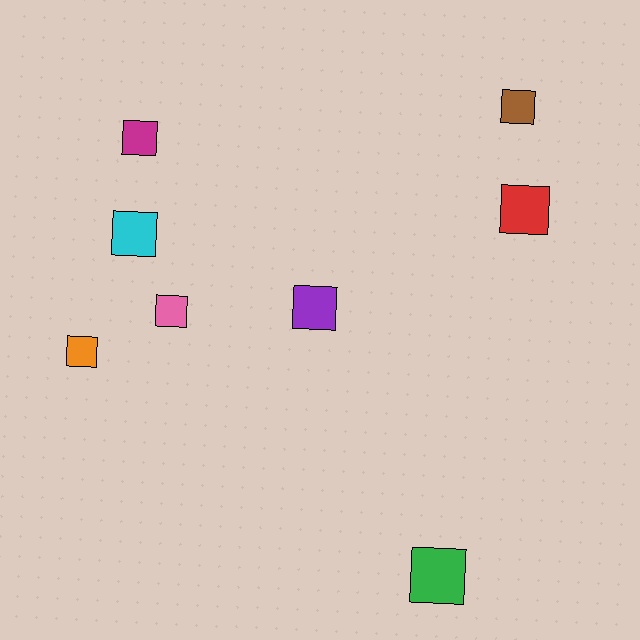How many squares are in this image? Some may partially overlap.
There are 8 squares.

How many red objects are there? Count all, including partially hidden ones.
There is 1 red object.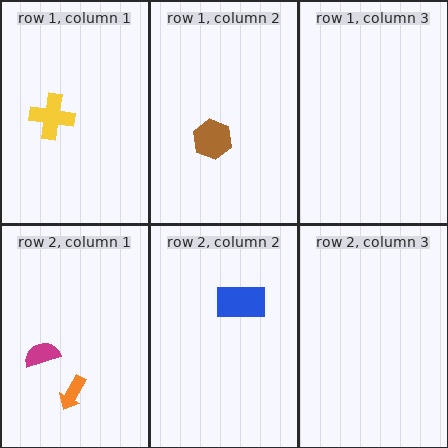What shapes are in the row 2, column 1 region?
The magenta semicircle, the orange arrow.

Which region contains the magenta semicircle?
The row 2, column 1 region.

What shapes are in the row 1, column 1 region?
The yellow cross.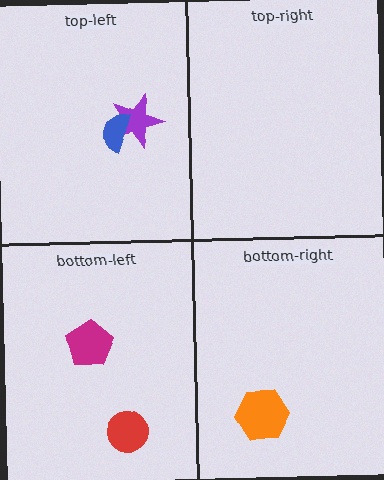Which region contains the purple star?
The top-left region.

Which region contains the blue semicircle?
The top-left region.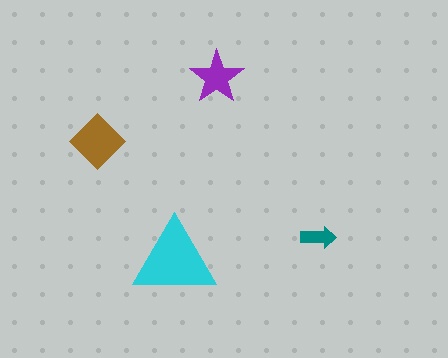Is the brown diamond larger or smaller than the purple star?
Larger.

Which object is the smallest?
The teal arrow.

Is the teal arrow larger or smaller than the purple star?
Smaller.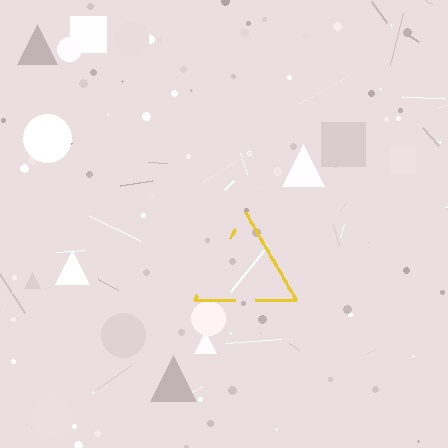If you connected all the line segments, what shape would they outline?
They would outline a triangle.